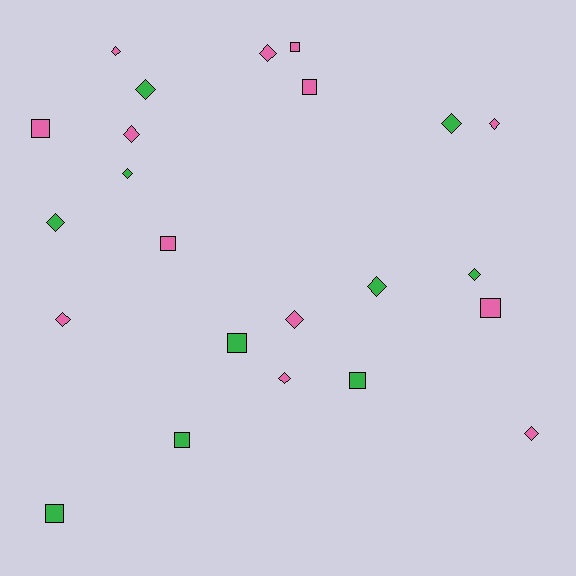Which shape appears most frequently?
Diamond, with 14 objects.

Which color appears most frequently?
Pink, with 13 objects.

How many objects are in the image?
There are 23 objects.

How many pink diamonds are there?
There are 8 pink diamonds.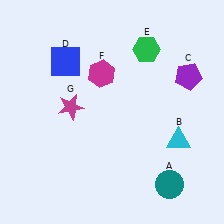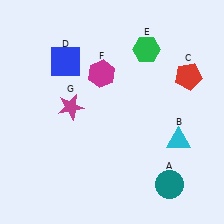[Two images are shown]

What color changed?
The pentagon (C) changed from purple in Image 1 to red in Image 2.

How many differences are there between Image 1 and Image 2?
There is 1 difference between the two images.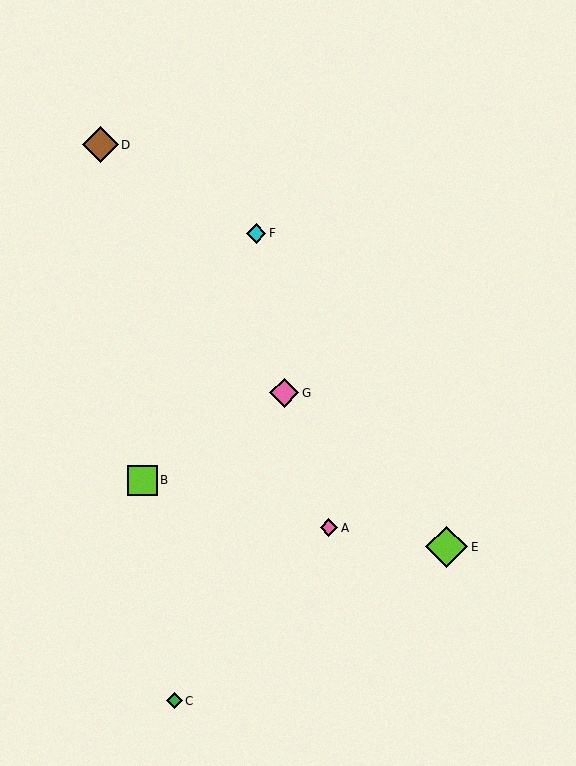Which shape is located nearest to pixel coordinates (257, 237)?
The cyan diamond (labeled F) at (256, 233) is nearest to that location.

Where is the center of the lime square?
The center of the lime square is at (142, 480).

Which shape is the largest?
The lime diamond (labeled E) is the largest.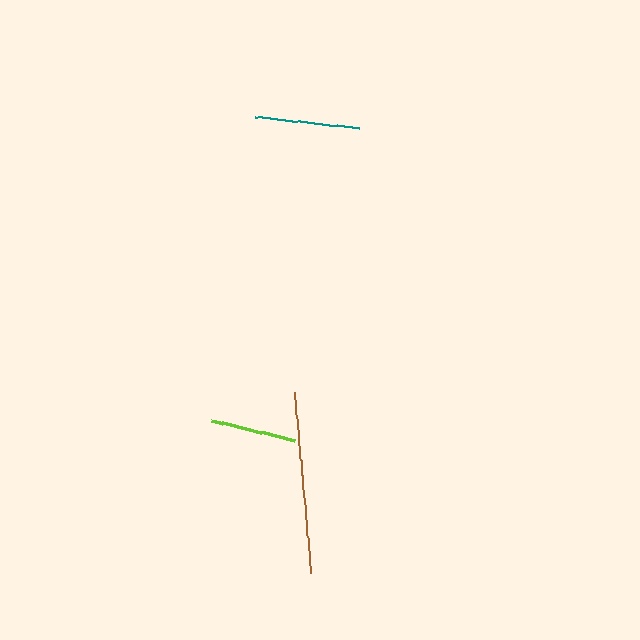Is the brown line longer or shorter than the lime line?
The brown line is longer than the lime line.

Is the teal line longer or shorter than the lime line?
The teal line is longer than the lime line.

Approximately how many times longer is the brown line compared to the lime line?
The brown line is approximately 2.1 times the length of the lime line.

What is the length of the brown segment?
The brown segment is approximately 182 pixels long.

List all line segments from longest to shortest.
From longest to shortest: brown, teal, lime.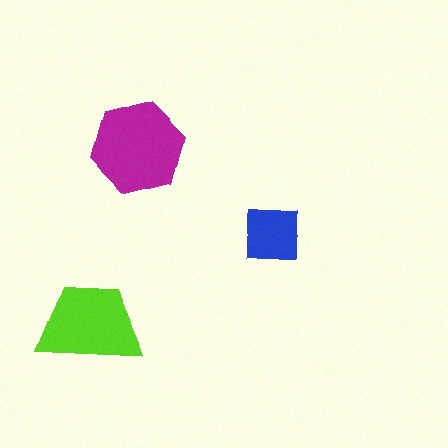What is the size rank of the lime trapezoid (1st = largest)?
2nd.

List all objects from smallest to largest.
The blue square, the lime trapezoid, the magenta hexagon.